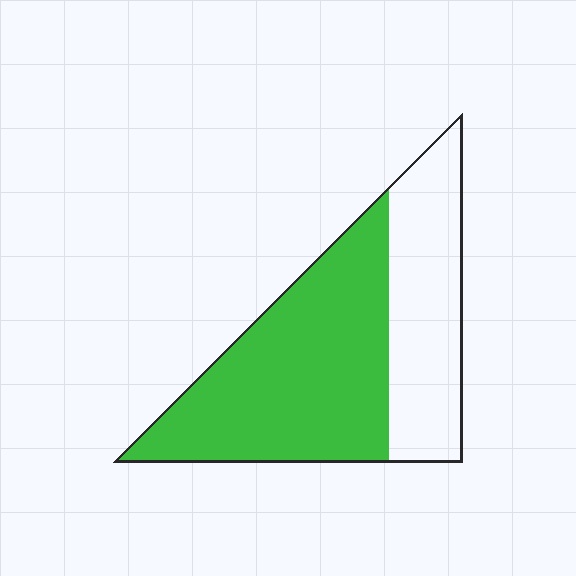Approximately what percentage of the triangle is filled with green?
Approximately 60%.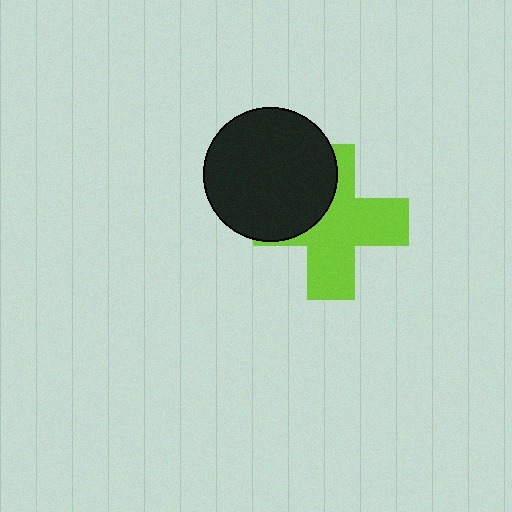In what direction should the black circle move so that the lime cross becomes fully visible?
The black circle should move toward the upper-left. That is the shortest direction to clear the overlap and leave the lime cross fully visible.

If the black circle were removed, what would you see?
You would see the complete lime cross.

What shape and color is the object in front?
The object in front is a black circle.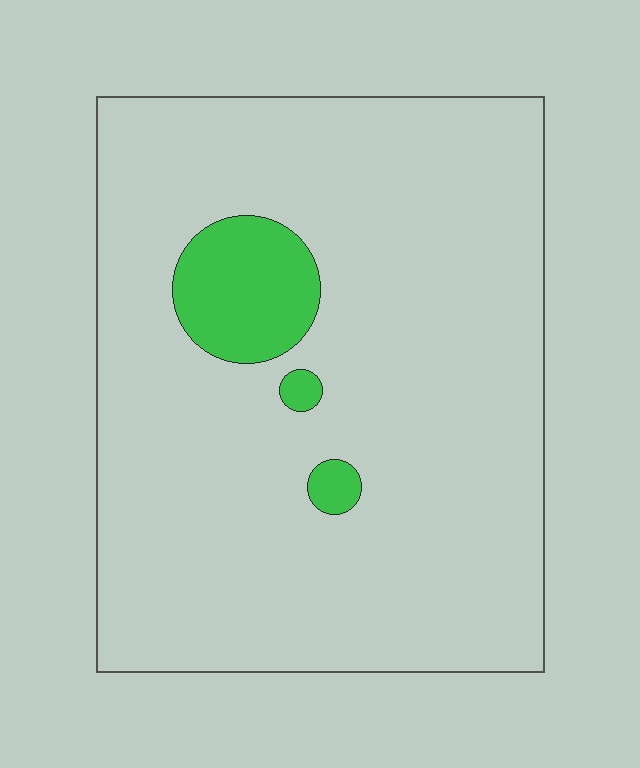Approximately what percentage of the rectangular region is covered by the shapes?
Approximately 10%.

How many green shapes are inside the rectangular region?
3.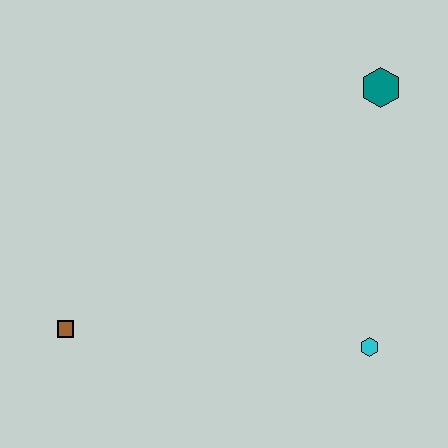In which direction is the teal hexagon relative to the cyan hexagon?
The teal hexagon is above the cyan hexagon.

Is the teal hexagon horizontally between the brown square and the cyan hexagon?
No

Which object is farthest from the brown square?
The teal hexagon is farthest from the brown square.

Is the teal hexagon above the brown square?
Yes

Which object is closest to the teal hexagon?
The cyan hexagon is closest to the teal hexagon.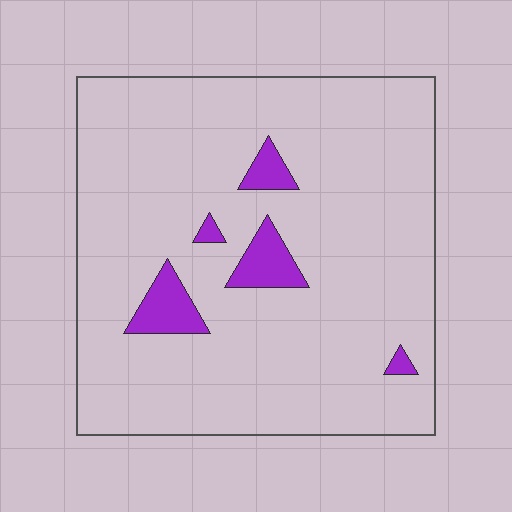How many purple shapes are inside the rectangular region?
5.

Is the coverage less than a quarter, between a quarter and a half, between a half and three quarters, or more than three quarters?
Less than a quarter.